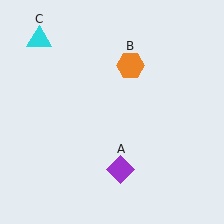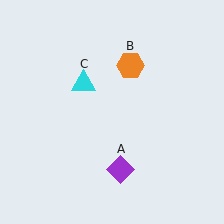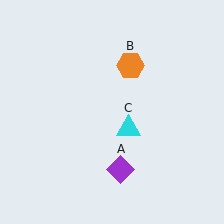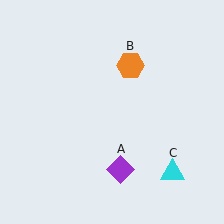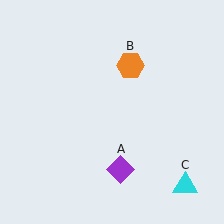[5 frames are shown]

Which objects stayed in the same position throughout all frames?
Purple diamond (object A) and orange hexagon (object B) remained stationary.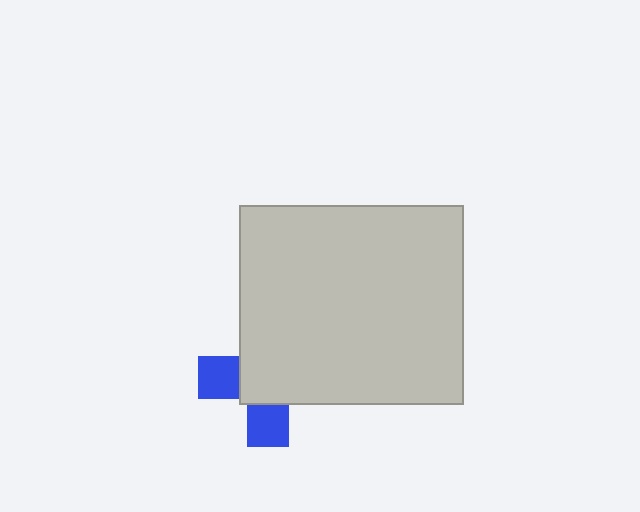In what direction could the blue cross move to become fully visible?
The blue cross could move toward the lower-left. That would shift it out from behind the light gray rectangle entirely.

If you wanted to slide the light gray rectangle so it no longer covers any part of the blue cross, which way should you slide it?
Slide it toward the upper-right — that is the most direct way to separate the two shapes.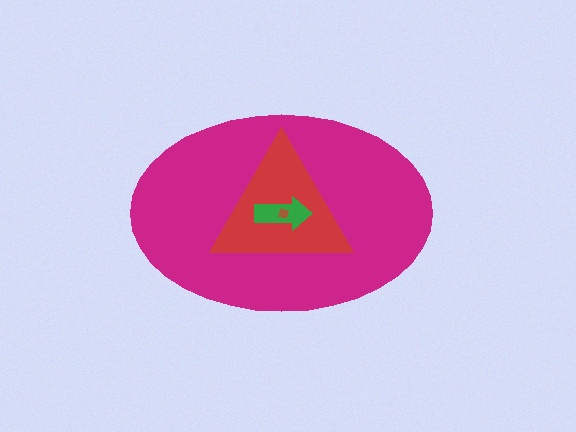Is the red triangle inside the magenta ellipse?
Yes.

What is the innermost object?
The brown diamond.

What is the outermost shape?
The magenta ellipse.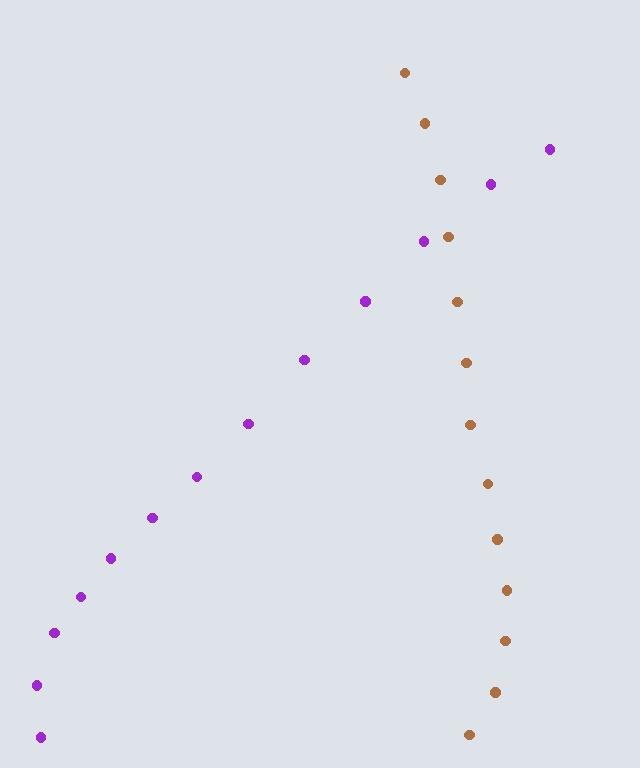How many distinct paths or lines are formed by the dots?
There are 2 distinct paths.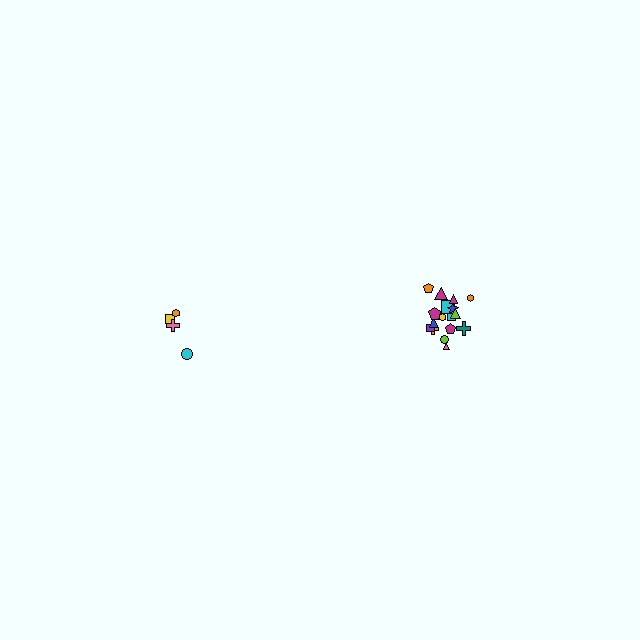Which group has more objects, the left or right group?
The right group.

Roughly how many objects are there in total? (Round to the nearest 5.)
Roughly 20 objects in total.